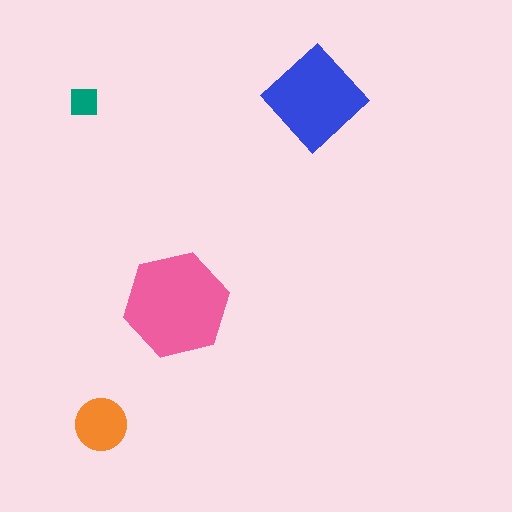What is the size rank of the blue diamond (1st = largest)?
2nd.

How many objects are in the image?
There are 4 objects in the image.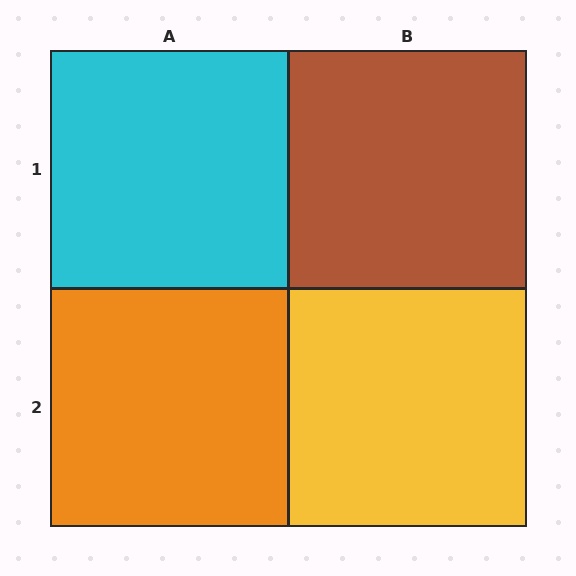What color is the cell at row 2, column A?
Orange.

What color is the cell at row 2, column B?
Yellow.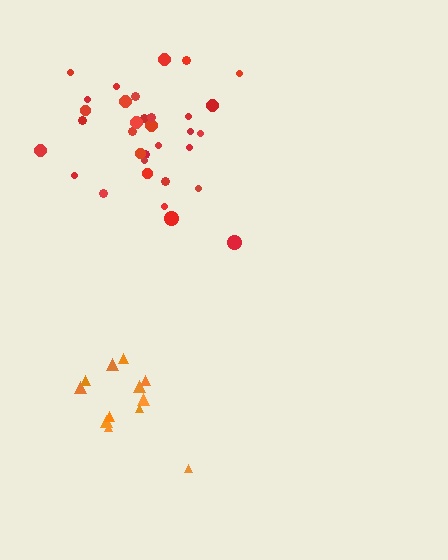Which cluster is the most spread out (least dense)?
Red.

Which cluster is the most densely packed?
Orange.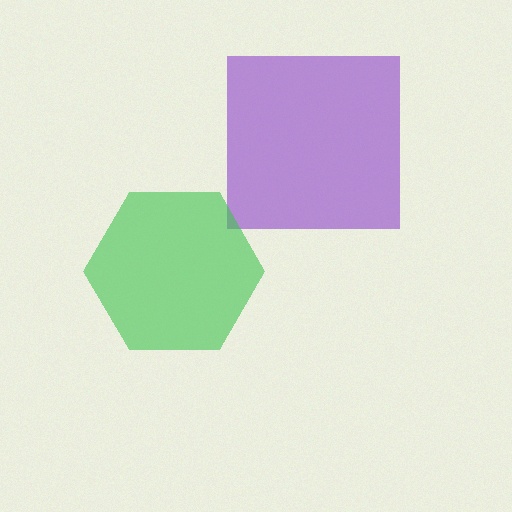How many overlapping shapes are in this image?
There are 2 overlapping shapes in the image.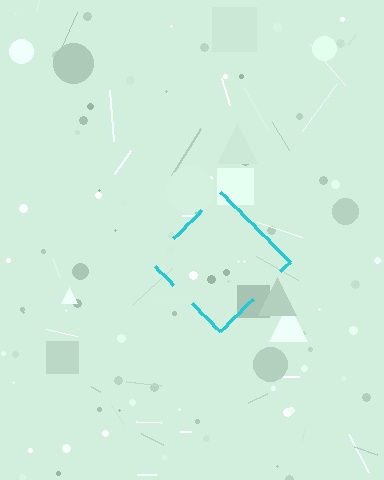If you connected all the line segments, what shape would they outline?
They would outline a diamond.